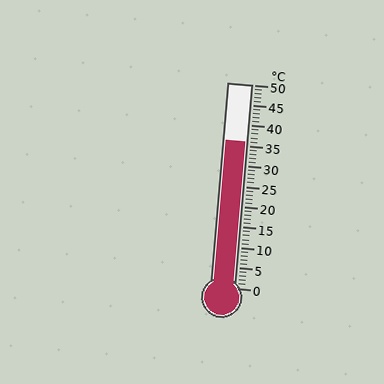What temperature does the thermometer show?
The thermometer shows approximately 36°C.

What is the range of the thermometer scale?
The thermometer scale ranges from 0°C to 50°C.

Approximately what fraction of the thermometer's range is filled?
The thermometer is filled to approximately 70% of its range.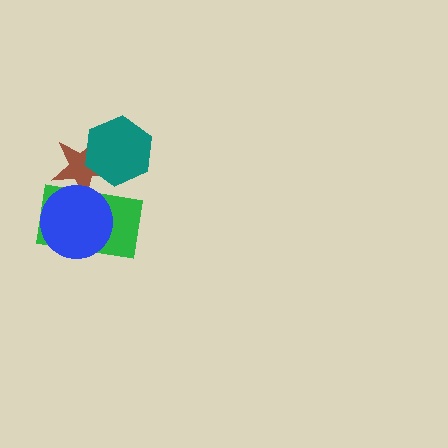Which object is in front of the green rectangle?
The blue circle is in front of the green rectangle.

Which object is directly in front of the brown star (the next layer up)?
The teal hexagon is directly in front of the brown star.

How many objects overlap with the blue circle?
2 objects overlap with the blue circle.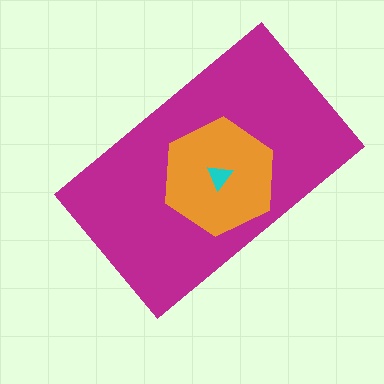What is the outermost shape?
The magenta rectangle.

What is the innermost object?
The cyan triangle.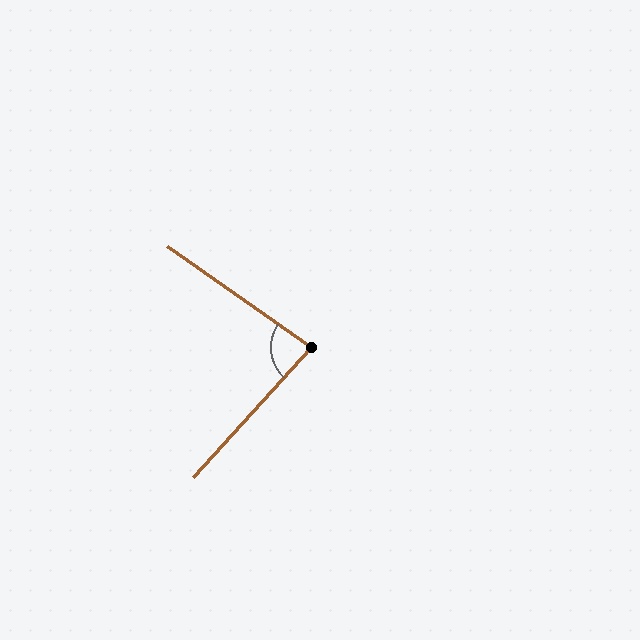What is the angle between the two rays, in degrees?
Approximately 83 degrees.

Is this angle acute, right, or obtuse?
It is acute.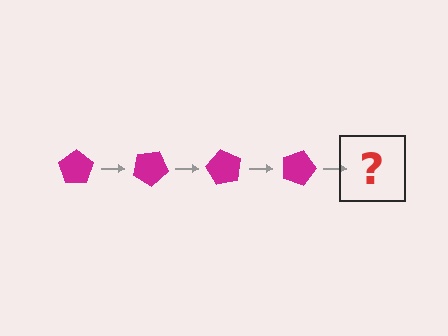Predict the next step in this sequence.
The next step is a magenta pentagon rotated 120 degrees.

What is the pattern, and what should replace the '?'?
The pattern is that the pentagon rotates 30 degrees each step. The '?' should be a magenta pentagon rotated 120 degrees.